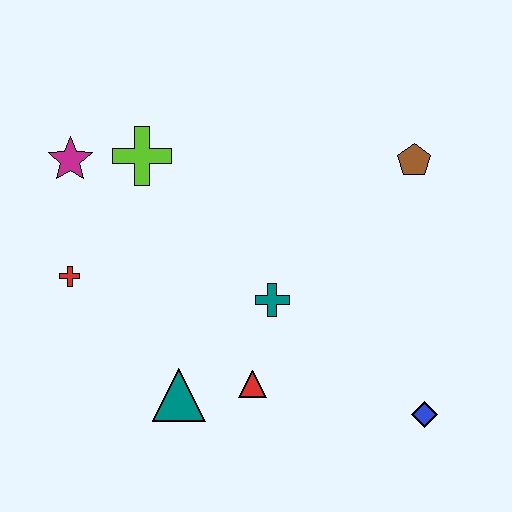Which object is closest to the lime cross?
The magenta star is closest to the lime cross.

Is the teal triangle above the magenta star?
No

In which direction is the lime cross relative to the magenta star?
The lime cross is to the right of the magenta star.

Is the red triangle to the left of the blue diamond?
Yes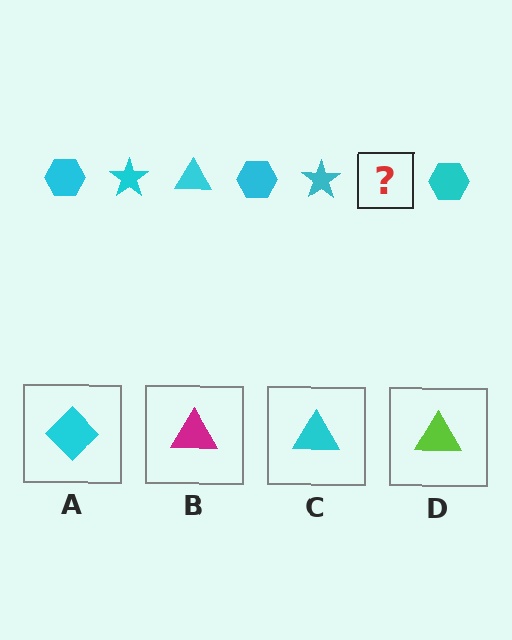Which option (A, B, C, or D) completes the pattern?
C.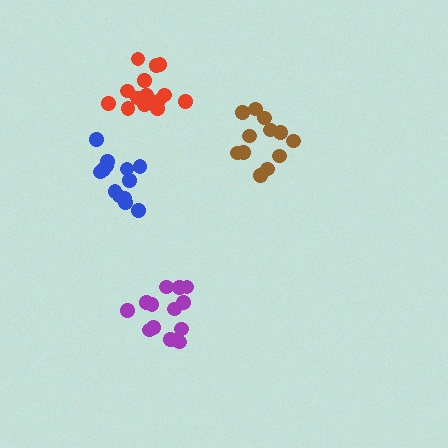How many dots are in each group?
Group 1: 14 dots, Group 2: 13 dots, Group 3: 14 dots, Group 4: 12 dots (53 total).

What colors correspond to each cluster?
The clusters are colored: purple, blue, red, brown.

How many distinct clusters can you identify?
There are 4 distinct clusters.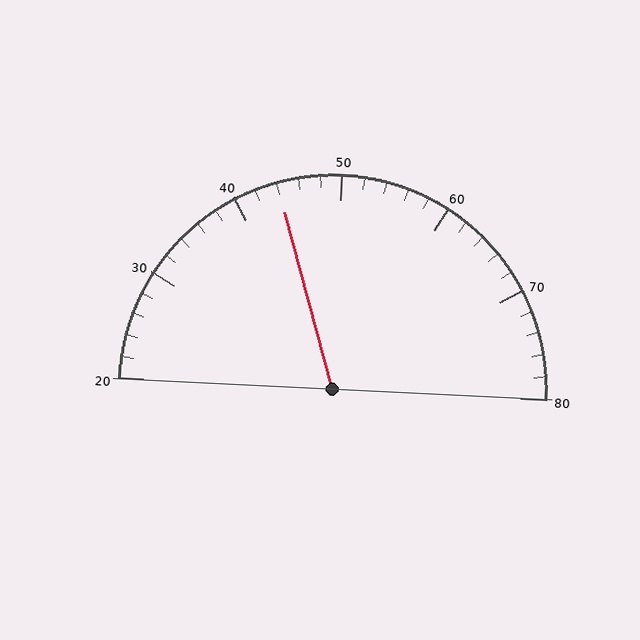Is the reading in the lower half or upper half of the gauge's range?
The reading is in the lower half of the range (20 to 80).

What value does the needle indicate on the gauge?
The needle indicates approximately 44.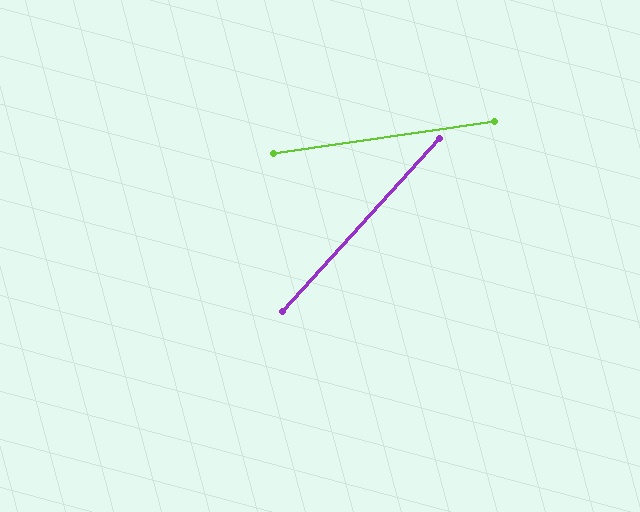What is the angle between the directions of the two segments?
Approximately 39 degrees.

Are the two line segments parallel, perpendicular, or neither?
Neither parallel nor perpendicular — they differ by about 39°.